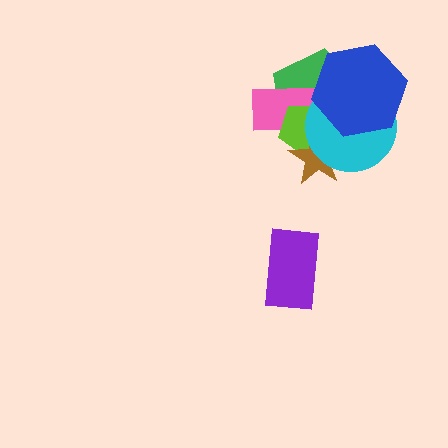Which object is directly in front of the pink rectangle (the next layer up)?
The lime pentagon is directly in front of the pink rectangle.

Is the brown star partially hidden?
Yes, it is partially covered by another shape.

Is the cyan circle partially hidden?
Yes, it is partially covered by another shape.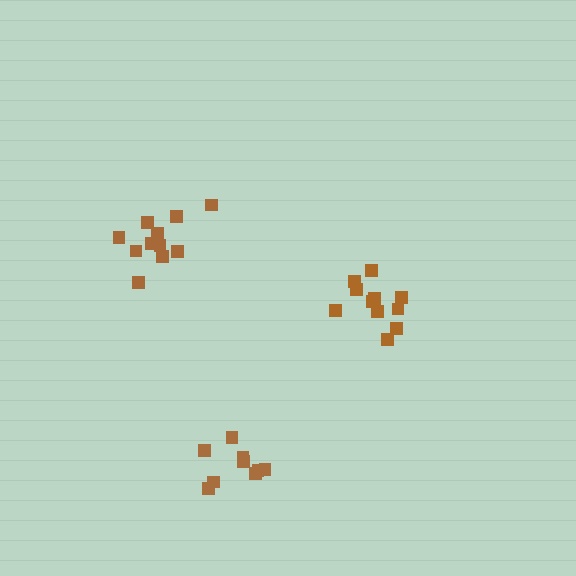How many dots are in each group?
Group 1: 11 dots, Group 2: 9 dots, Group 3: 11 dots (31 total).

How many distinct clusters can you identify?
There are 3 distinct clusters.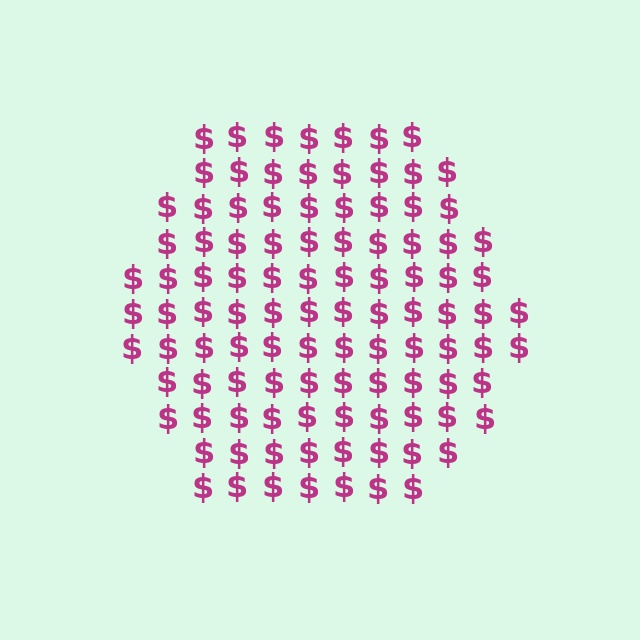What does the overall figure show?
The overall figure shows a hexagon.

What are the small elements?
The small elements are dollar signs.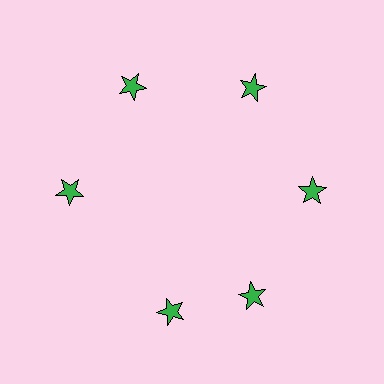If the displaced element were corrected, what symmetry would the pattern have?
It would have 6-fold rotational symmetry — the pattern would map onto itself every 60 degrees.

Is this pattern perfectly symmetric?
No. The 6 green stars are arranged in a ring, but one element near the 7 o'clock position is rotated out of alignment along the ring, breaking the 6-fold rotational symmetry.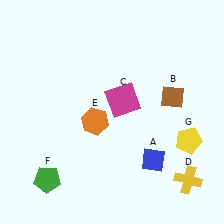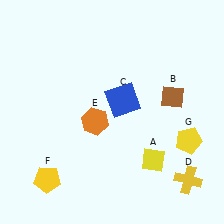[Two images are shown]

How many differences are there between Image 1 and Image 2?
There are 3 differences between the two images.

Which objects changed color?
A changed from blue to yellow. C changed from magenta to blue. F changed from green to yellow.